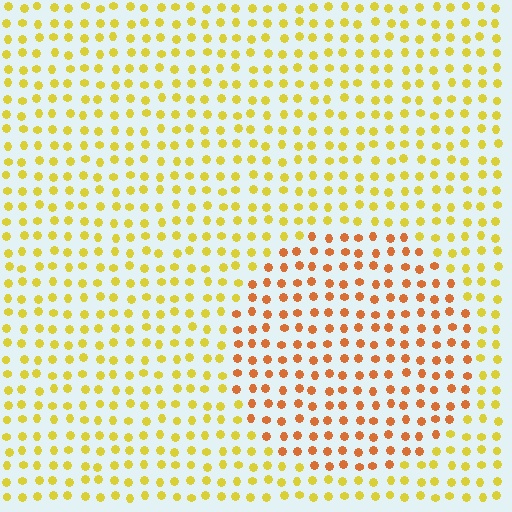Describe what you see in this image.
The image is filled with small yellow elements in a uniform arrangement. A circle-shaped region is visible where the elements are tinted to a slightly different hue, forming a subtle color boundary.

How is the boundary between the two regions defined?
The boundary is defined purely by a slight shift in hue (about 36 degrees). Spacing, size, and orientation are identical on both sides.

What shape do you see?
I see a circle.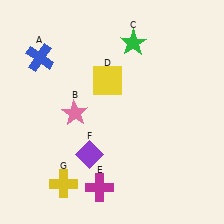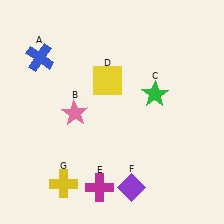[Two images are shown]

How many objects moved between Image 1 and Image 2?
2 objects moved between the two images.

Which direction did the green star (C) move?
The green star (C) moved down.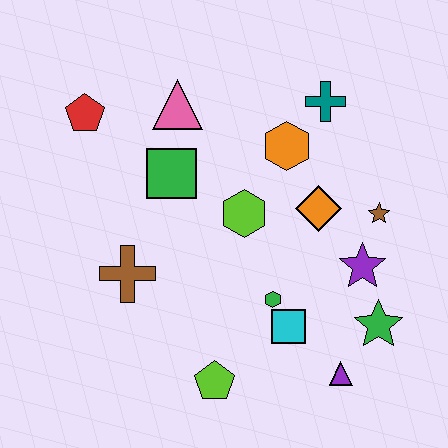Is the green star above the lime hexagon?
No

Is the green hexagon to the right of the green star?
No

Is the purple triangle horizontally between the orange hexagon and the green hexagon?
No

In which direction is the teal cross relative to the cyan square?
The teal cross is above the cyan square.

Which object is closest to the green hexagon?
The cyan square is closest to the green hexagon.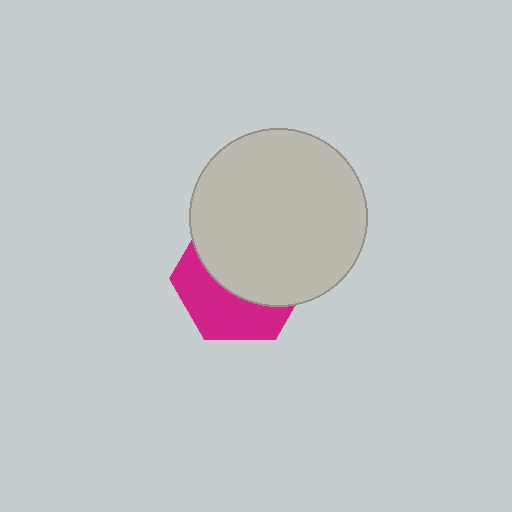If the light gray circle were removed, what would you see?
You would see the complete magenta hexagon.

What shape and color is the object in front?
The object in front is a light gray circle.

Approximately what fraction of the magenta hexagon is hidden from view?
Roughly 59% of the magenta hexagon is hidden behind the light gray circle.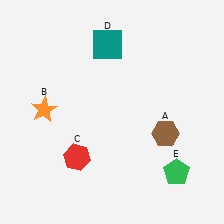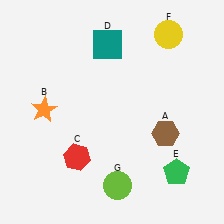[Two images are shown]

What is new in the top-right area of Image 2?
A yellow circle (F) was added in the top-right area of Image 2.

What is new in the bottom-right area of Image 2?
A lime circle (G) was added in the bottom-right area of Image 2.